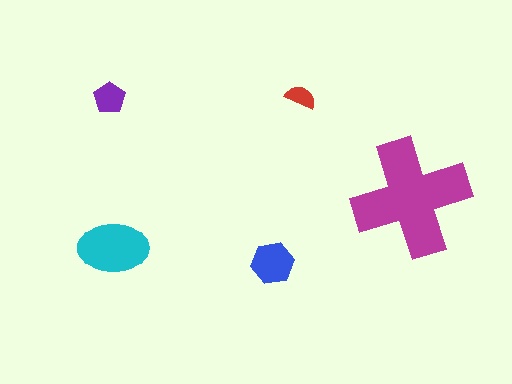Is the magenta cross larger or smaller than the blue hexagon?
Larger.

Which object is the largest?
The magenta cross.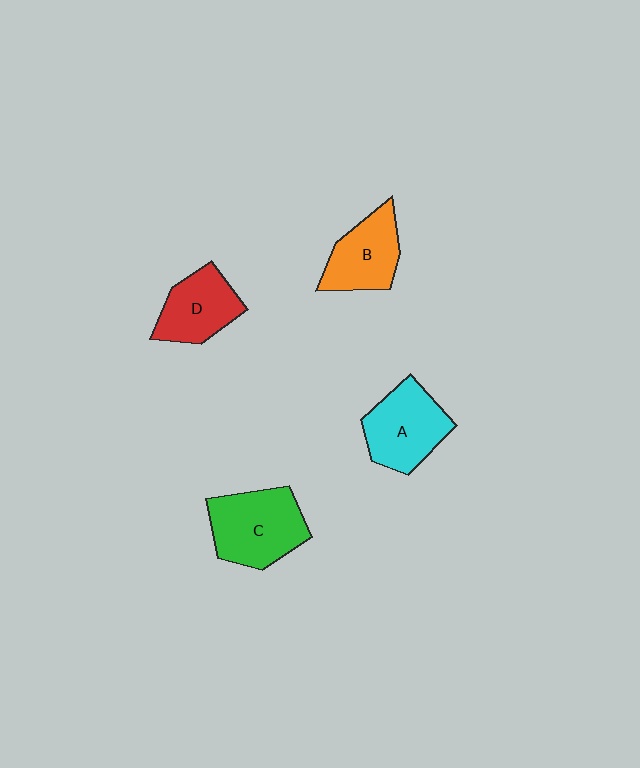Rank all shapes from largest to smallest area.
From largest to smallest: C (green), A (cyan), B (orange), D (red).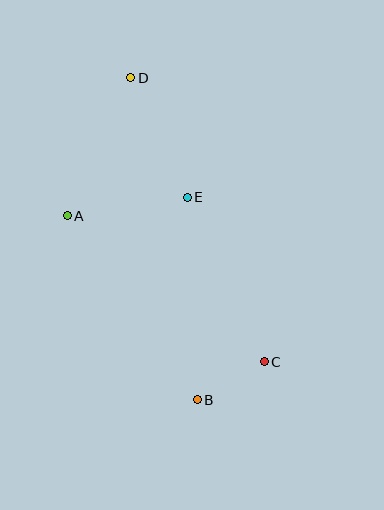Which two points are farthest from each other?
Points B and D are farthest from each other.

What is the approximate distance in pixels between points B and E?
The distance between B and E is approximately 203 pixels.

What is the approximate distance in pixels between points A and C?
The distance between A and C is approximately 245 pixels.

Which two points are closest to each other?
Points B and C are closest to each other.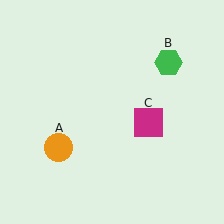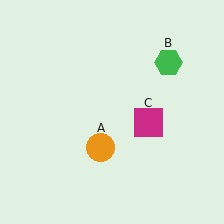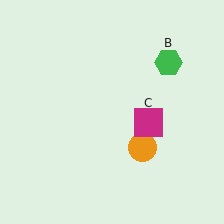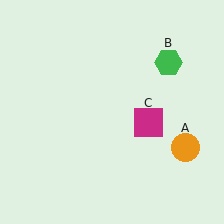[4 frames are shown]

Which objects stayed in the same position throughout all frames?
Green hexagon (object B) and magenta square (object C) remained stationary.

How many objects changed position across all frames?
1 object changed position: orange circle (object A).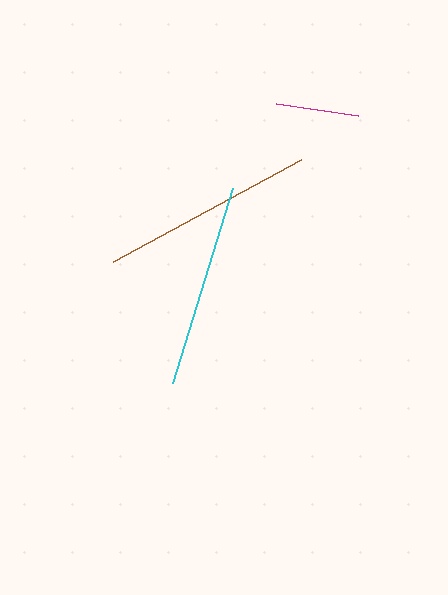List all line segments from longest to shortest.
From longest to shortest: brown, cyan, magenta.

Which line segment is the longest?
The brown line is the longest at approximately 215 pixels.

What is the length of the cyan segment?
The cyan segment is approximately 205 pixels long.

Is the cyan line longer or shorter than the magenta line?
The cyan line is longer than the magenta line.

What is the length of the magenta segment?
The magenta segment is approximately 83 pixels long.